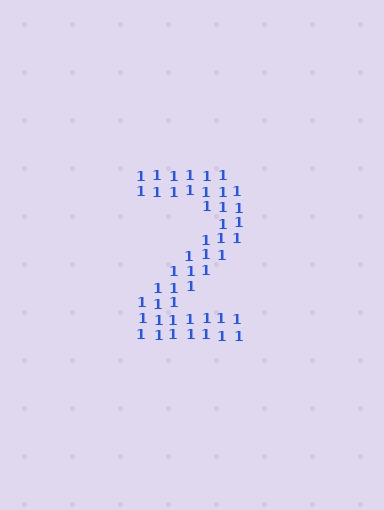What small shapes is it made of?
It is made of small digit 1's.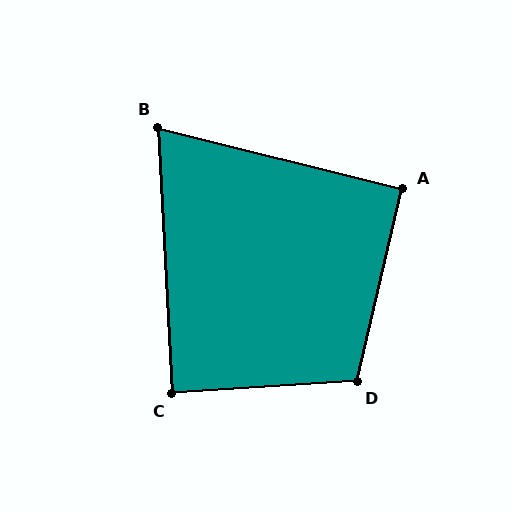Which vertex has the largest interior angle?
D, at approximately 107 degrees.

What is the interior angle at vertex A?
Approximately 91 degrees (approximately right).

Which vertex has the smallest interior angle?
B, at approximately 73 degrees.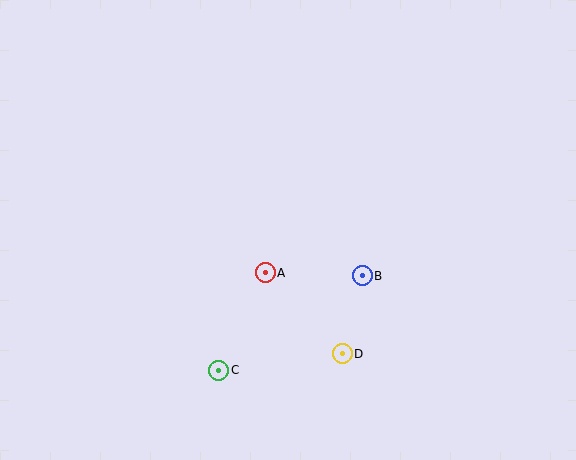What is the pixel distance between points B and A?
The distance between B and A is 97 pixels.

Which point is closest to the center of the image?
Point A at (265, 273) is closest to the center.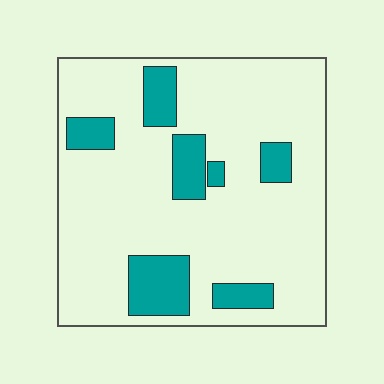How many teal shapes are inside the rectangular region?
7.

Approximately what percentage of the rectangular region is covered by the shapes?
Approximately 20%.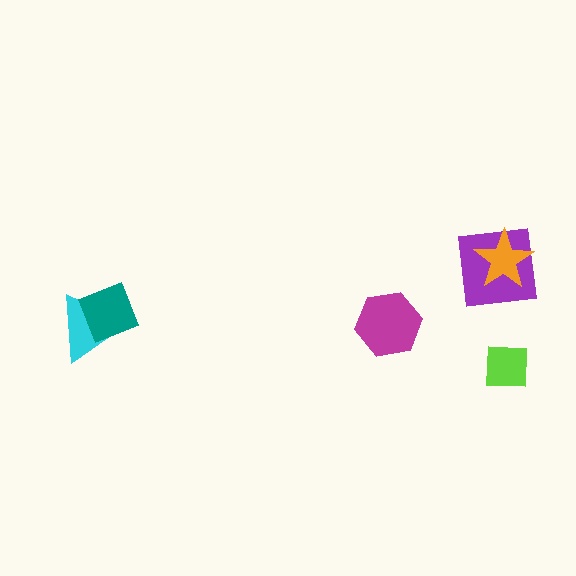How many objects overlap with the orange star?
1 object overlaps with the orange star.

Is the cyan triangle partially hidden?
Yes, it is partially covered by another shape.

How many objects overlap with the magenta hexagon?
0 objects overlap with the magenta hexagon.